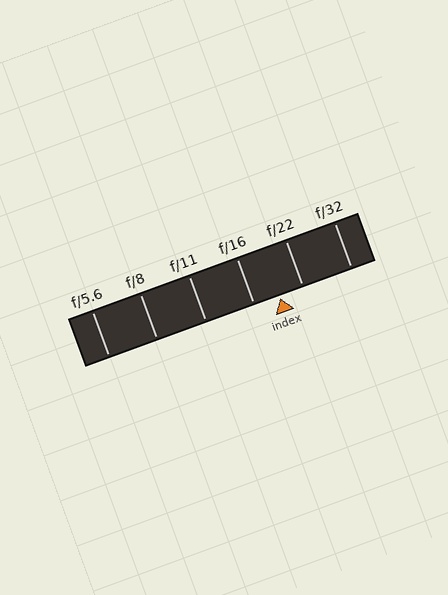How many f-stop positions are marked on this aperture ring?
There are 6 f-stop positions marked.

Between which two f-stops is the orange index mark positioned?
The index mark is between f/16 and f/22.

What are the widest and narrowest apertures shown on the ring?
The widest aperture shown is f/5.6 and the narrowest is f/32.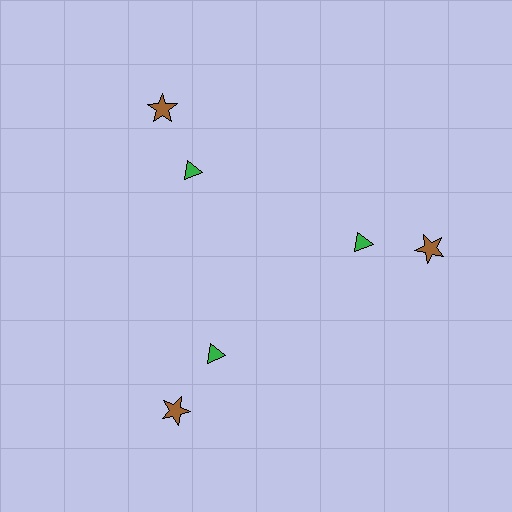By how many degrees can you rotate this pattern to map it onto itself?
The pattern maps onto itself every 120 degrees of rotation.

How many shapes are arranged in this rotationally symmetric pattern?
There are 6 shapes, arranged in 3 groups of 2.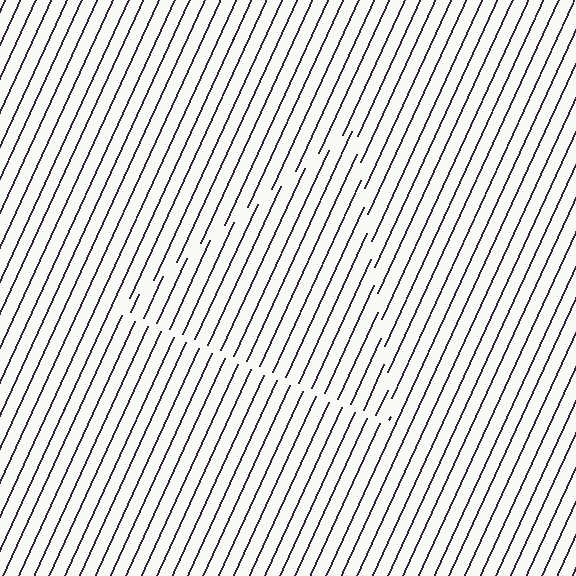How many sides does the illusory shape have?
3 sides — the line-ends trace a triangle.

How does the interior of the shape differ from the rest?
The interior of the shape contains the same grating, shifted by half a period — the contour is defined by the phase discontinuity where line-ends from the inner and outer gratings abut.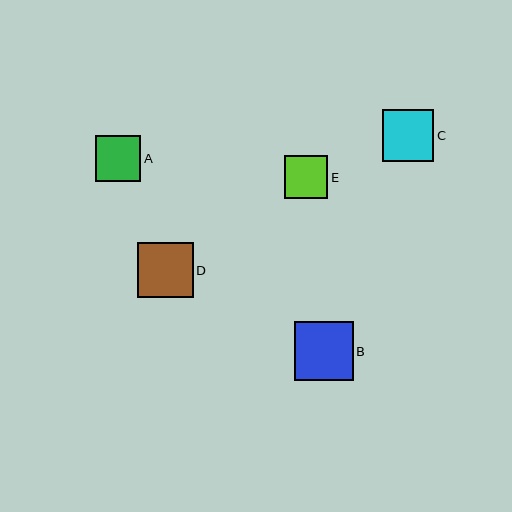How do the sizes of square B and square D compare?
Square B and square D are approximately the same size.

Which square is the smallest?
Square E is the smallest with a size of approximately 43 pixels.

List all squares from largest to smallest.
From largest to smallest: B, D, C, A, E.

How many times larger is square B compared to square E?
Square B is approximately 1.4 times the size of square E.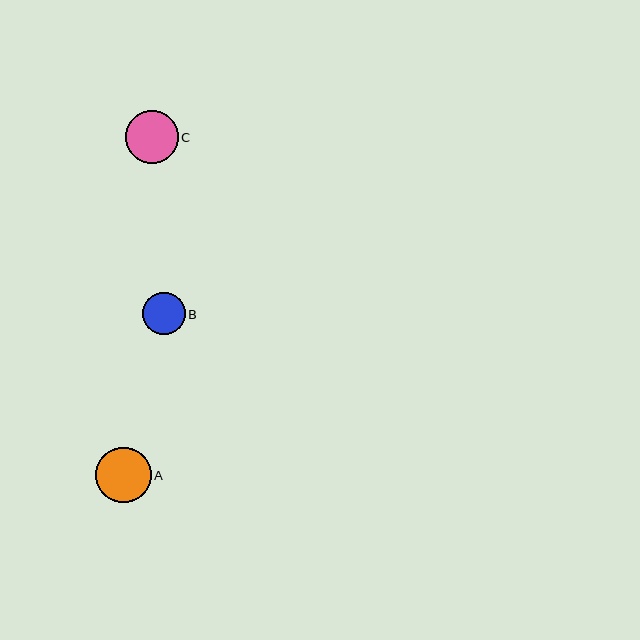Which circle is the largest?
Circle A is the largest with a size of approximately 55 pixels.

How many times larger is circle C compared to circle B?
Circle C is approximately 1.2 times the size of circle B.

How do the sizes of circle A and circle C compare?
Circle A and circle C are approximately the same size.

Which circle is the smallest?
Circle B is the smallest with a size of approximately 43 pixels.